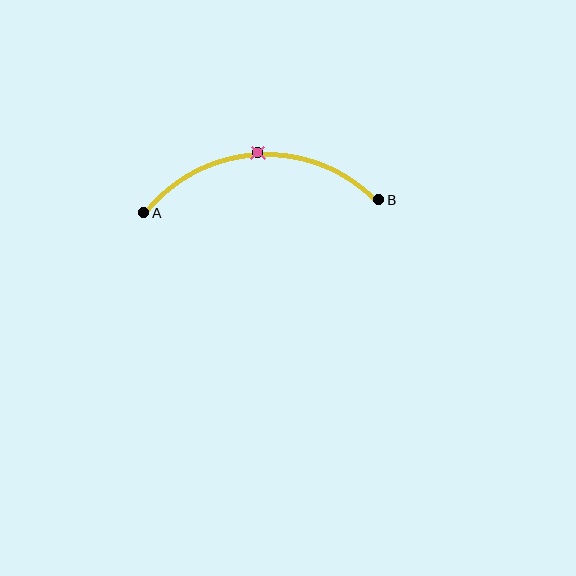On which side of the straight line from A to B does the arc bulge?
The arc bulges above the straight line connecting A and B.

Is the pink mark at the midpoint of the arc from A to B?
Yes. The pink mark lies on the arc at equal arc-length from both A and B — it is the arc midpoint.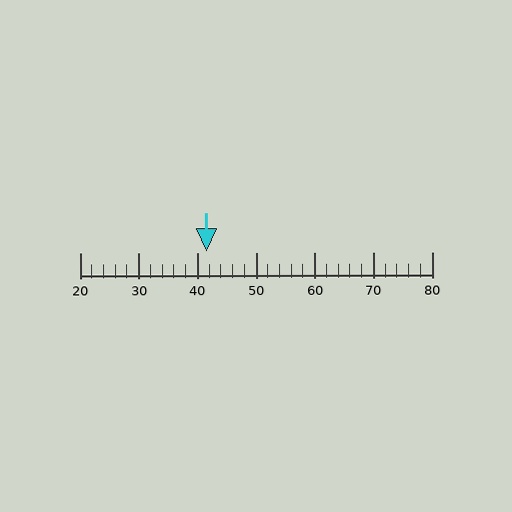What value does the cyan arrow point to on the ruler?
The cyan arrow points to approximately 42.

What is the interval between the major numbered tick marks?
The major tick marks are spaced 10 units apart.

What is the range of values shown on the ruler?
The ruler shows values from 20 to 80.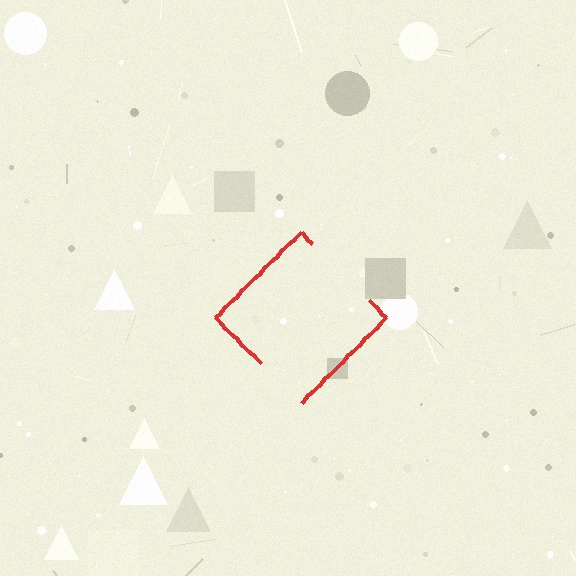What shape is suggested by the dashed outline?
The dashed outline suggests a diamond.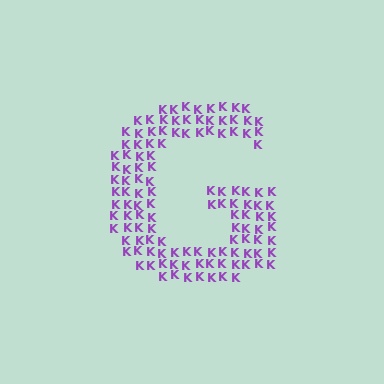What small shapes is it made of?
It is made of small letter K's.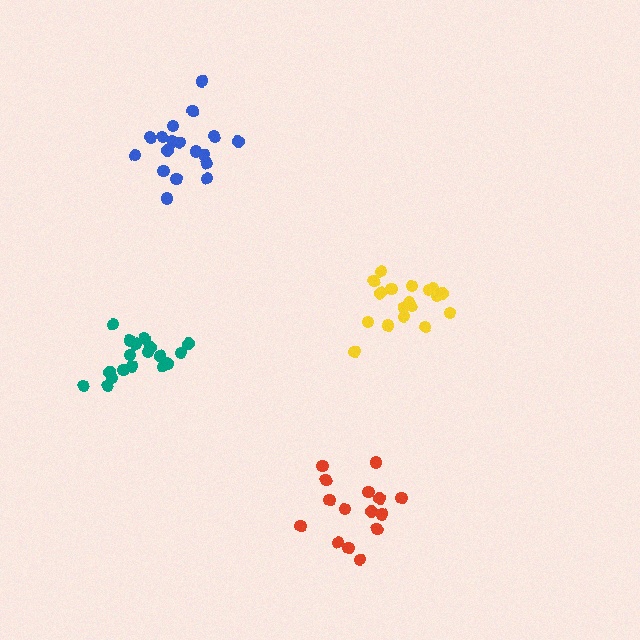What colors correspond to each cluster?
The clusters are colored: red, teal, yellow, blue.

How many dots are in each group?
Group 1: 15 dots, Group 2: 18 dots, Group 3: 18 dots, Group 4: 18 dots (69 total).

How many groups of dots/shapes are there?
There are 4 groups.